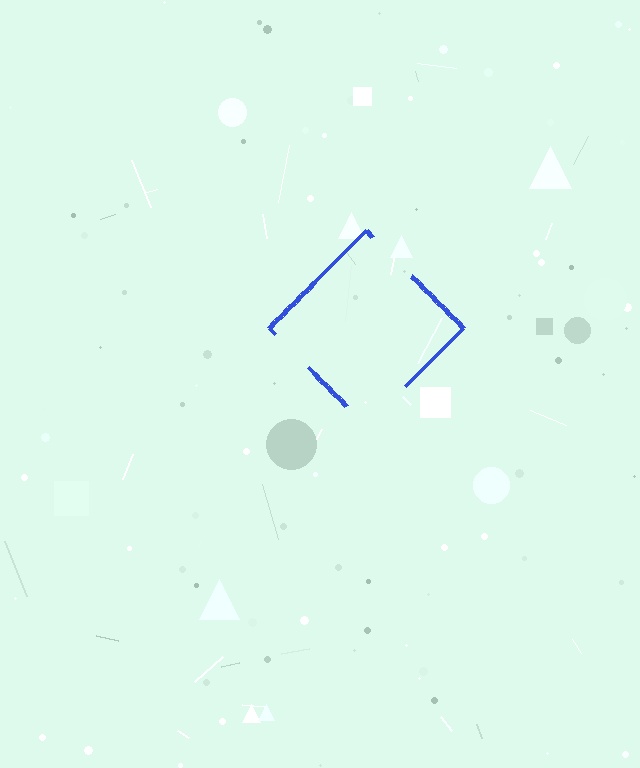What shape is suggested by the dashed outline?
The dashed outline suggests a diamond.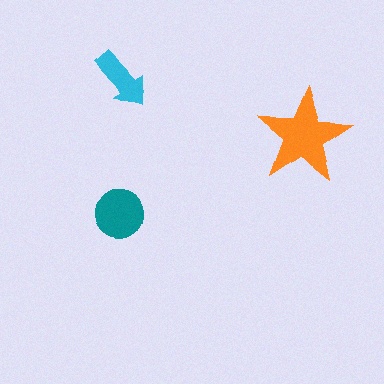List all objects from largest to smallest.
The orange star, the teal circle, the cyan arrow.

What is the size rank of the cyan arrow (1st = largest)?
3rd.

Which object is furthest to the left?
The cyan arrow is leftmost.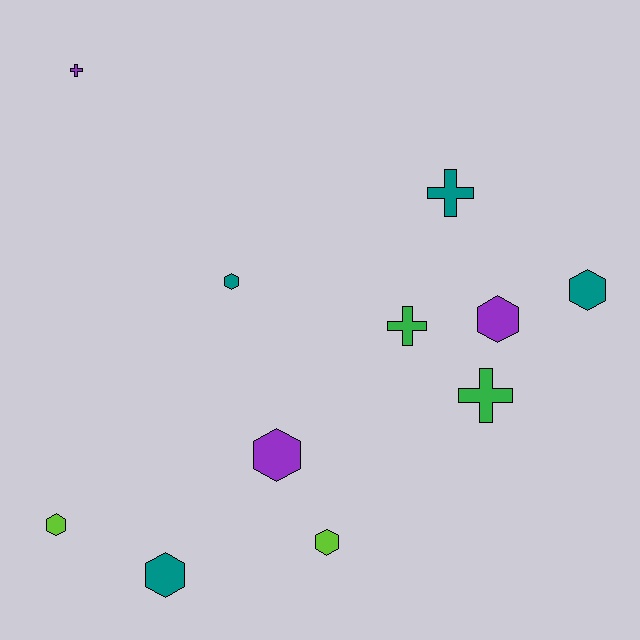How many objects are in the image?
There are 11 objects.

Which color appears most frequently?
Teal, with 4 objects.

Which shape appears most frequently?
Hexagon, with 7 objects.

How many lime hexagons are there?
There are 2 lime hexagons.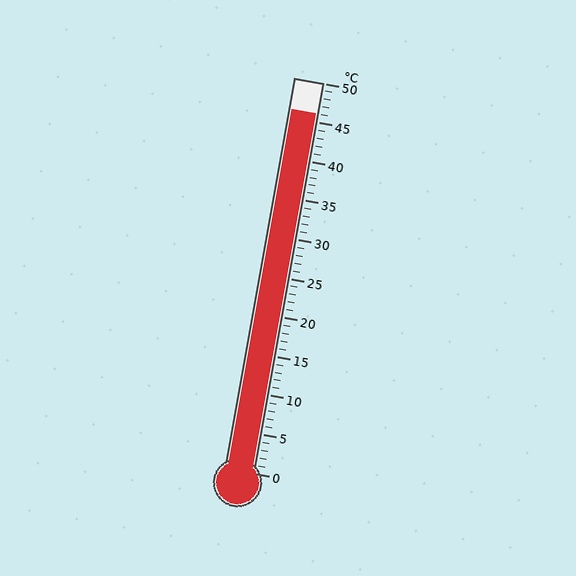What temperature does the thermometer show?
The thermometer shows approximately 46°C.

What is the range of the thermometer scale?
The thermometer scale ranges from 0°C to 50°C.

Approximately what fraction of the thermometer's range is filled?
The thermometer is filled to approximately 90% of its range.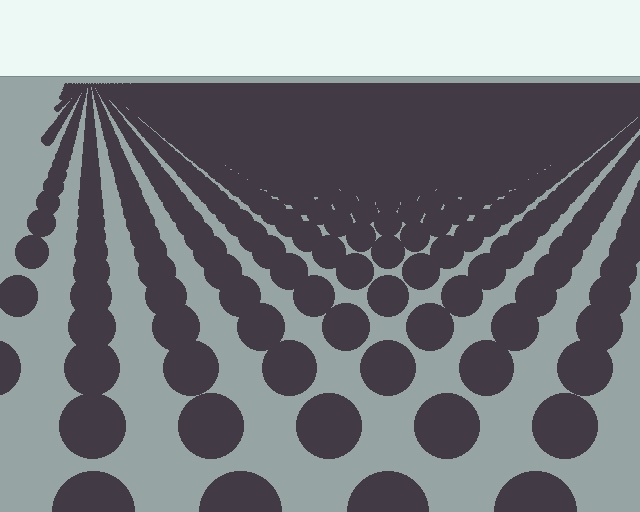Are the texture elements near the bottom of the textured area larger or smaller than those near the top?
Larger. Near the bottom, elements are closer to the viewer and appear at a bigger on-screen size.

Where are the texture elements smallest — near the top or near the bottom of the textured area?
Near the top.